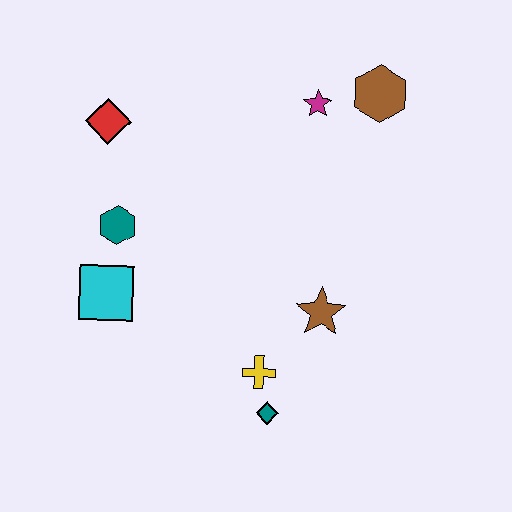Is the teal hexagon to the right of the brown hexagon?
No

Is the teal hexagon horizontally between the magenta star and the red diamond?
Yes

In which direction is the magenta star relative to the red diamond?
The magenta star is to the right of the red diamond.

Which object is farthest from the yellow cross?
The brown hexagon is farthest from the yellow cross.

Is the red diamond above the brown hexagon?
No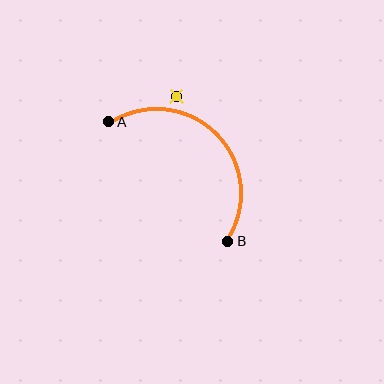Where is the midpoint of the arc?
The arc midpoint is the point on the curve farthest from the straight line joining A and B. It sits above and to the right of that line.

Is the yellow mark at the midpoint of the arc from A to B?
No — the yellow mark does not lie on the arc at all. It sits slightly outside the curve.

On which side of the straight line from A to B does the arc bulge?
The arc bulges above and to the right of the straight line connecting A and B.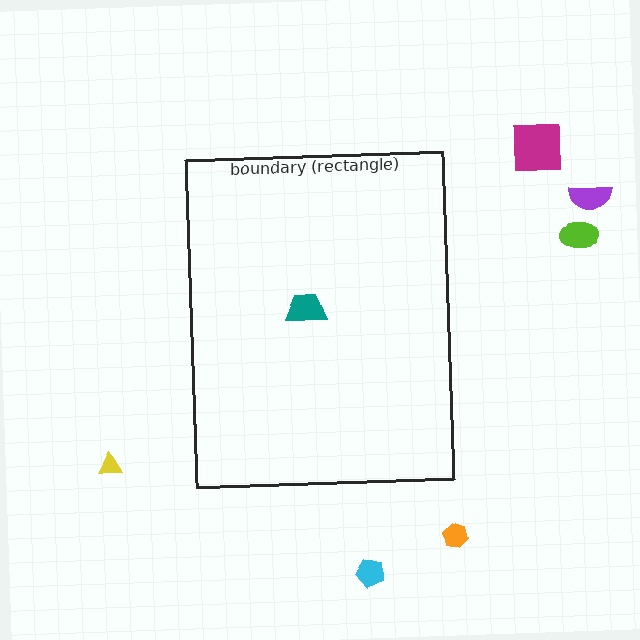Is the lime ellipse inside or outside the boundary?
Outside.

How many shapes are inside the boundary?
1 inside, 6 outside.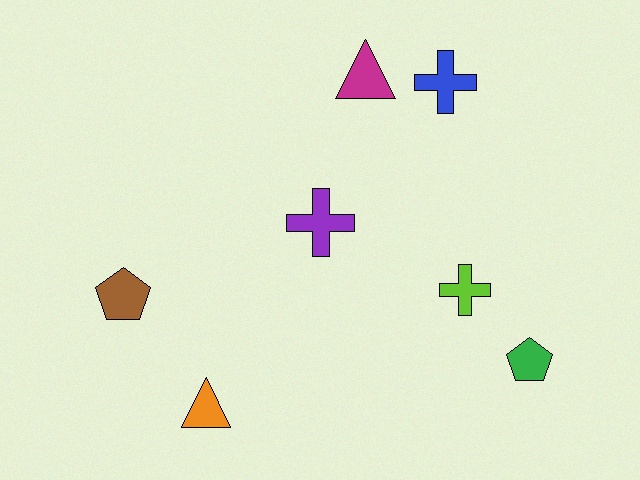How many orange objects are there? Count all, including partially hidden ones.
There is 1 orange object.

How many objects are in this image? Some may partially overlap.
There are 7 objects.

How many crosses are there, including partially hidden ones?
There are 3 crosses.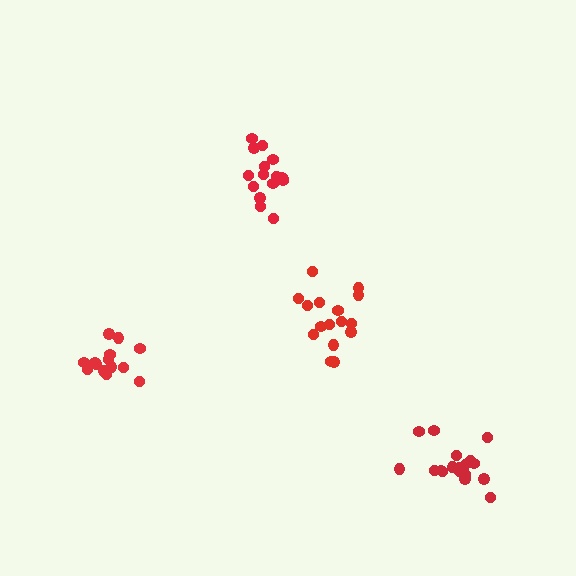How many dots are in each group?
Group 1: 16 dots, Group 2: 16 dots, Group 3: 15 dots, Group 4: 19 dots (66 total).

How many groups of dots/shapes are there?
There are 4 groups.